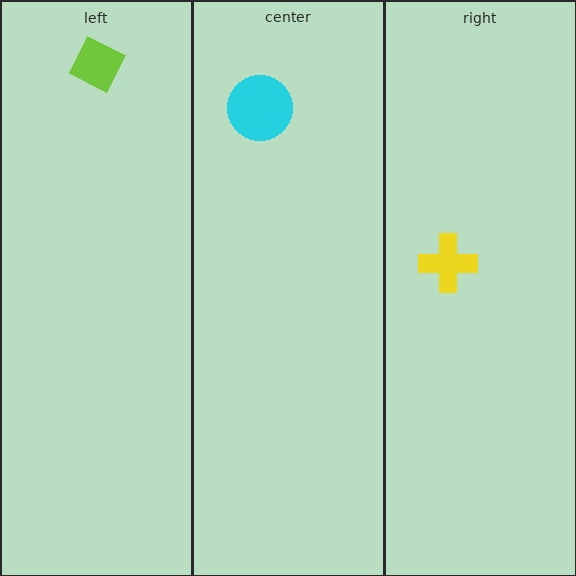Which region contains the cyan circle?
The center region.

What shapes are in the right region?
The yellow cross.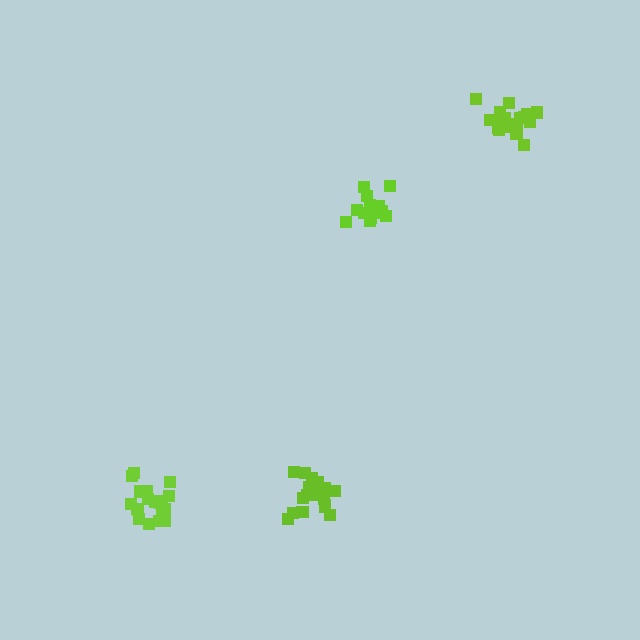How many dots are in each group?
Group 1: 19 dots, Group 2: 14 dots, Group 3: 20 dots, Group 4: 19 dots (72 total).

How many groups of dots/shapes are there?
There are 4 groups.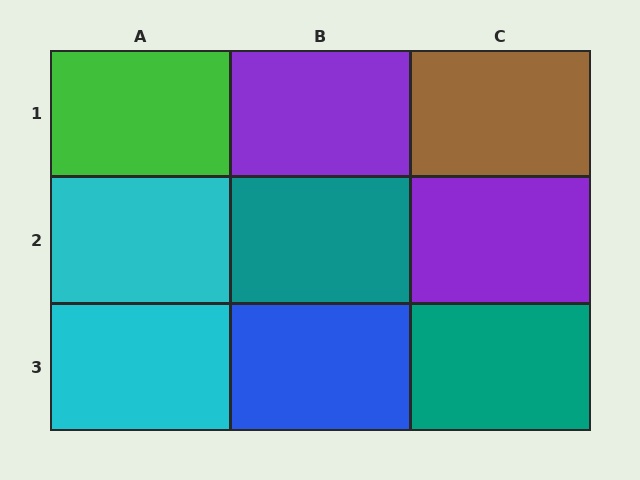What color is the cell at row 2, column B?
Teal.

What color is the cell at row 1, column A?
Green.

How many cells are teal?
2 cells are teal.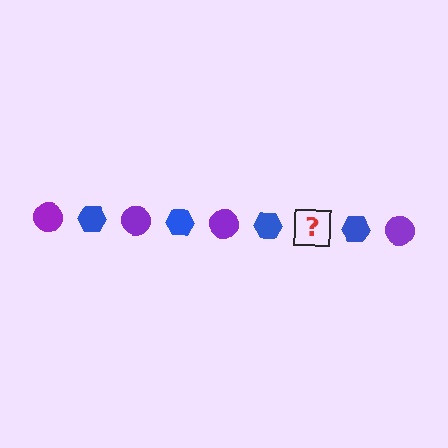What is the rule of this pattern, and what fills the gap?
The rule is that the pattern alternates between purple circle and blue hexagon. The gap should be filled with a purple circle.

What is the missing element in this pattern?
The missing element is a purple circle.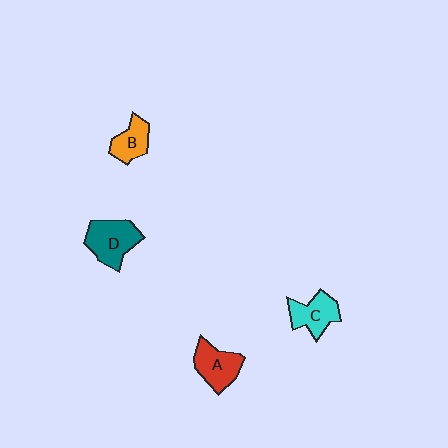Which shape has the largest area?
Shape D (teal).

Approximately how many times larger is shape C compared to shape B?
Approximately 1.2 times.